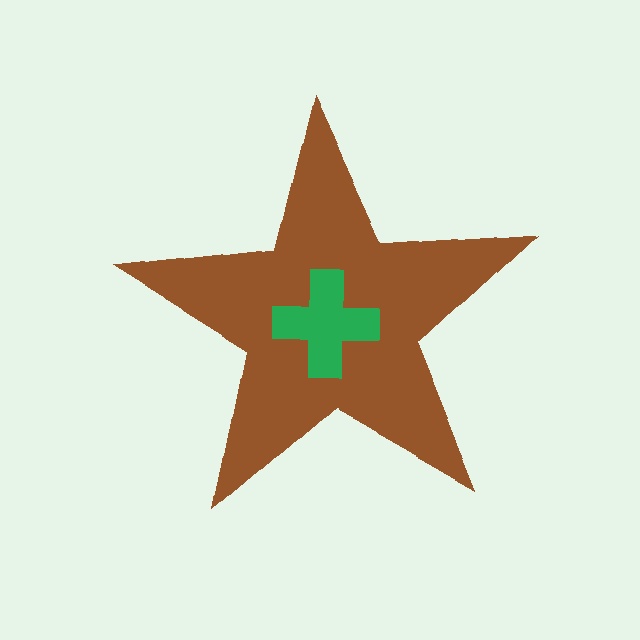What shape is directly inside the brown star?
The green cross.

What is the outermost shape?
The brown star.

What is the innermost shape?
The green cross.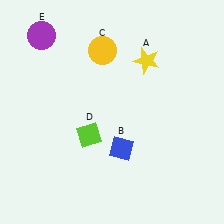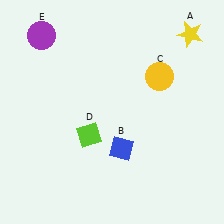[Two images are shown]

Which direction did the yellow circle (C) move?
The yellow circle (C) moved right.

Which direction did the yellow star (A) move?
The yellow star (A) moved right.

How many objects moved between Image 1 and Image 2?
2 objects moved between the two images.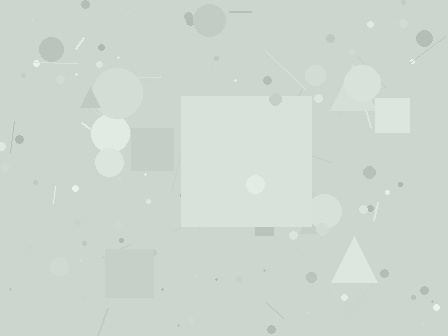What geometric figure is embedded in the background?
A square is embedded in the background.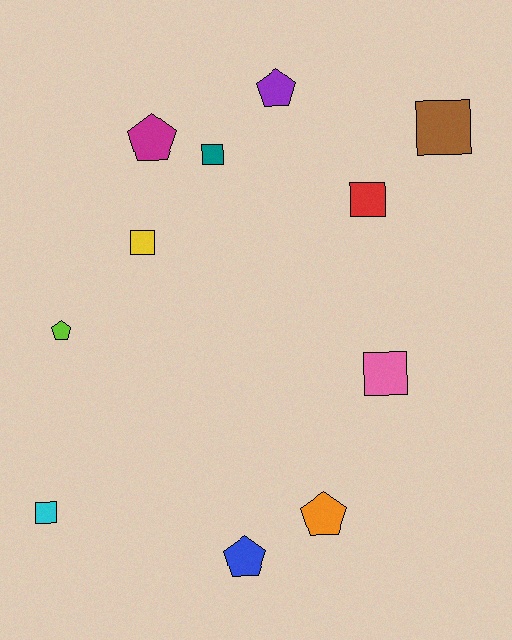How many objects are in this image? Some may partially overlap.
There are 11 objects.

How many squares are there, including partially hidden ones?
There are 6 squares.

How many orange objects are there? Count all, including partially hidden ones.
There is 1 orange object.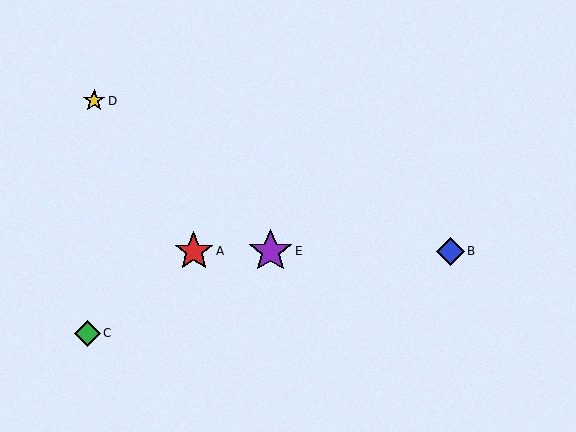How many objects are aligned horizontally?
3 objects (A, B, E) are aligned horizontally.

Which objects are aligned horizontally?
Objects A, B, E are aligned horizontally.